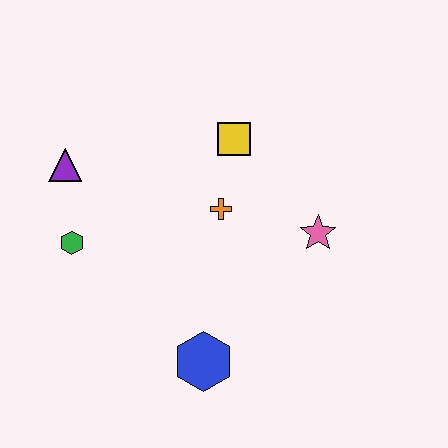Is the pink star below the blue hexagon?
No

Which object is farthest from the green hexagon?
The pink star is farthest from the green hexagon.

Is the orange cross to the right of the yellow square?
No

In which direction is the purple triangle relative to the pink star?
The purple triangle is to the left of the pink star.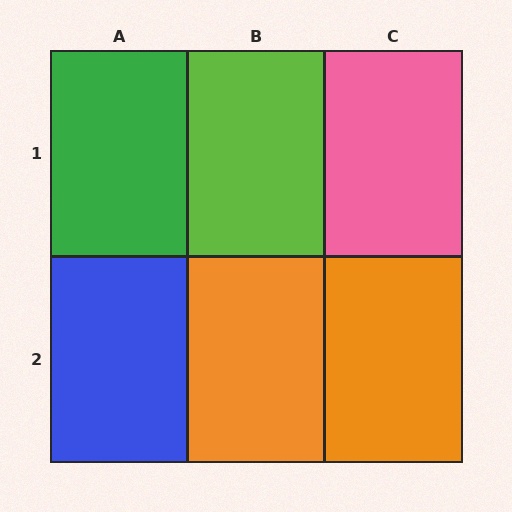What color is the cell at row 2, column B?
Orange.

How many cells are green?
1 cell is green.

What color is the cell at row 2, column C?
Orange.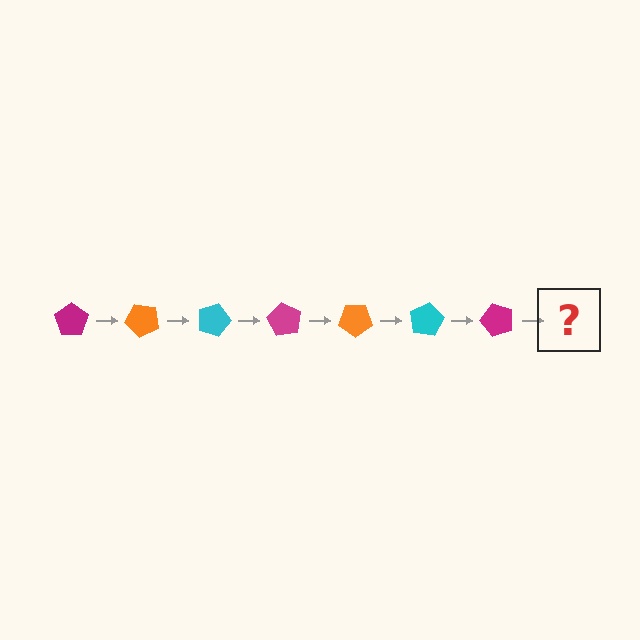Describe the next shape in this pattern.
It should be an orange pentagon, rotated 315 degrees from the start.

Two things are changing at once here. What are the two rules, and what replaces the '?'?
The two rules are that it rotates 45 degrees each step and the color cycles through magenta, orange, and cyan. The '?' should be an orange pentagon, rotated 315 degrees from the start.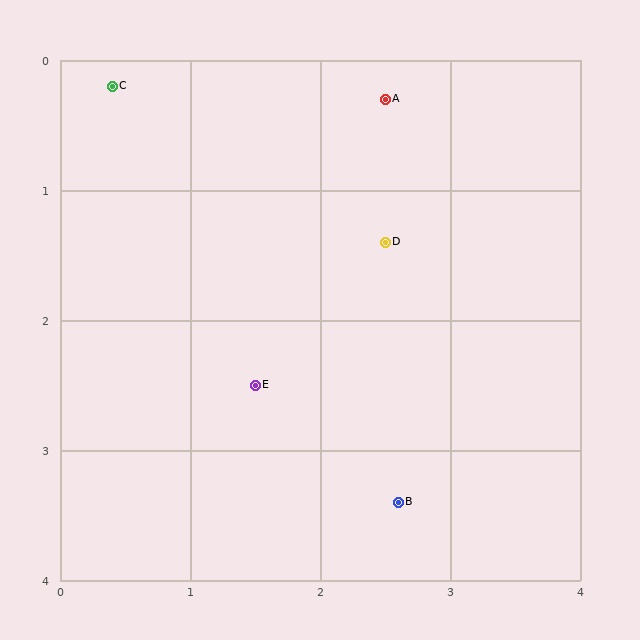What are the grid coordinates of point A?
Point A is at approximately (2.5, 0.3).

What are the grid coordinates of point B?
Point B is at approximately (2.6, 3.4).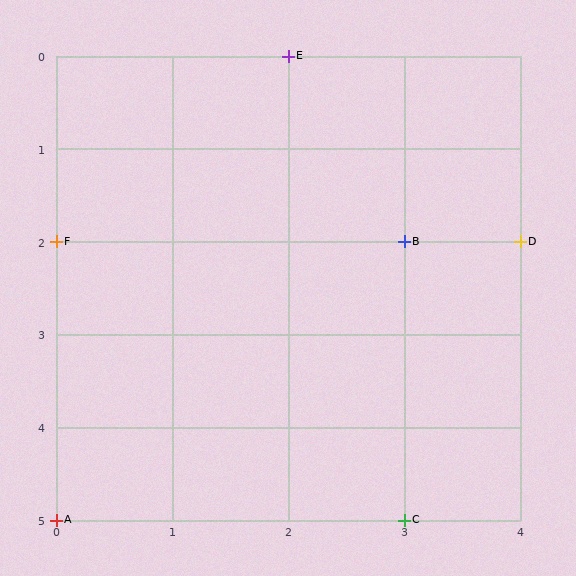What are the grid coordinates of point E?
Point E is at grid coordinates (2, 0).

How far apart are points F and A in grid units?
Points F and A are 3 rows apart.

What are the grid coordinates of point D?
Point D is at grid coordinates (4, 2).